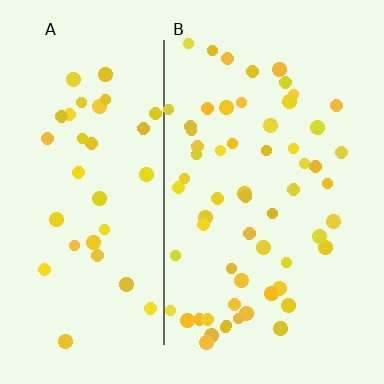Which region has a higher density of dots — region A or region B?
B (the right).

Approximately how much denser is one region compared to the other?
Approximately 1.7× — region B over region A.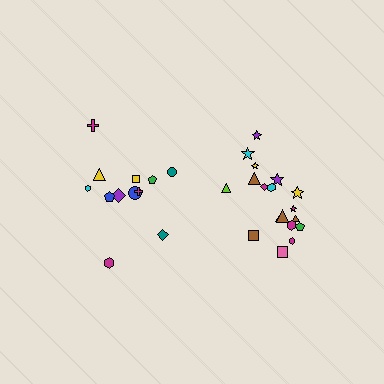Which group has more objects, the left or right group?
The right group.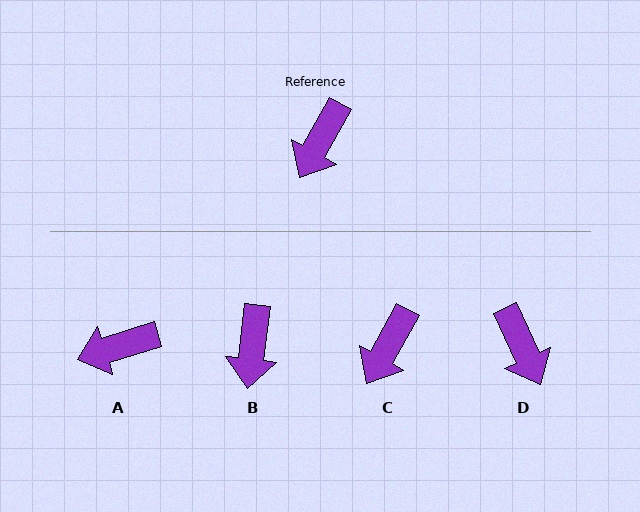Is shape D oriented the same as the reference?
No, it is off by about 54 degrees.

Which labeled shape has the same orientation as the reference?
C.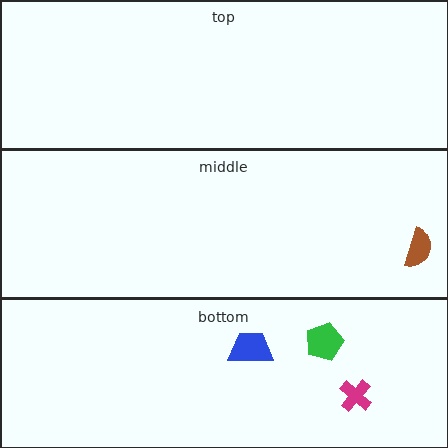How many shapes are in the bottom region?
3.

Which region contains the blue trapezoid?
The bottom region.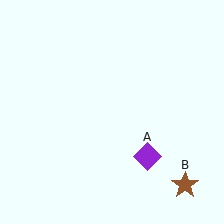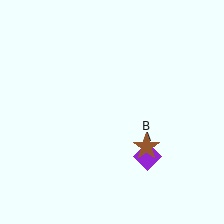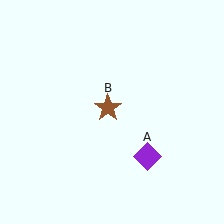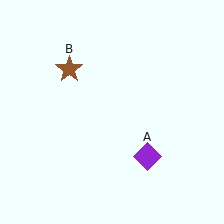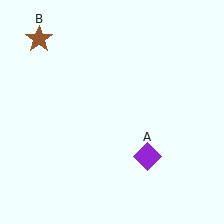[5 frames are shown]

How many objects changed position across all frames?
1 object changed position: brown star (object B).